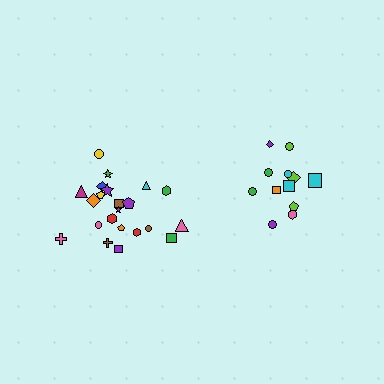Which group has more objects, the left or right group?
The left group.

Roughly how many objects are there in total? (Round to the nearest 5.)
Roughly 35 objects in total.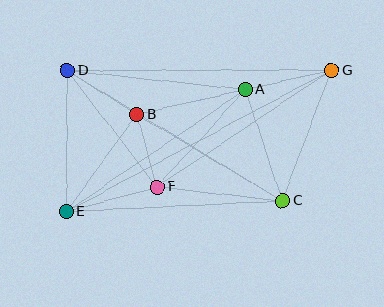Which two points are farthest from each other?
Points E and G are farthest from each other.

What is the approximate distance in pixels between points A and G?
The distance between A and G is approximately 89 pixels.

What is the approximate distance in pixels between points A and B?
The distance between A and B is approximately 111 pixels.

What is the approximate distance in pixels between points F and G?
The distance between F and G is approximately 210 pixels.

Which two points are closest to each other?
Points B and F are closest to each other.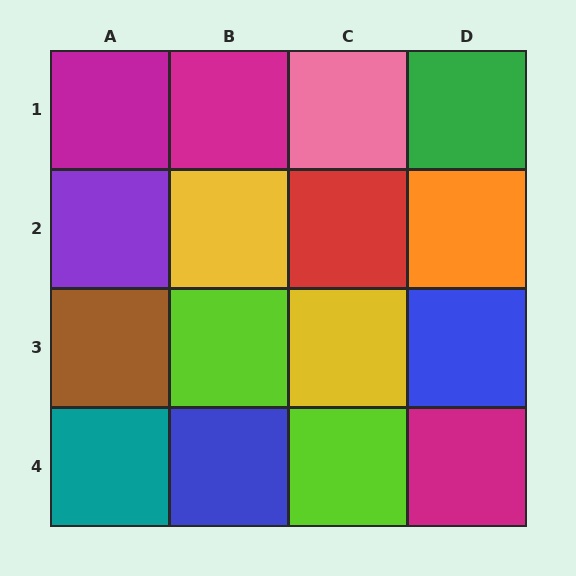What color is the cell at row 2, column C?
Red.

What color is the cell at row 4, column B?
Blue.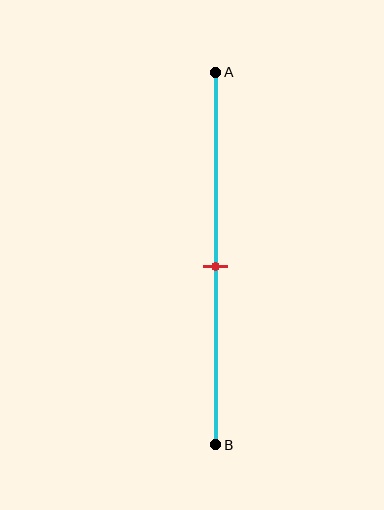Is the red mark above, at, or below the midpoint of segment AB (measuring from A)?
The red mark is approximately at the midpoint of segment AB.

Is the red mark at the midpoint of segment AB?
Yes, the mark is approximately at the midpoint.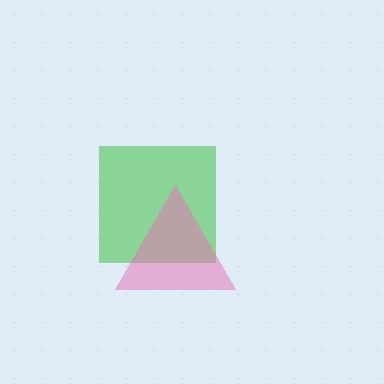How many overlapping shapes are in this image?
There are 2 overlapping shapes in the image.